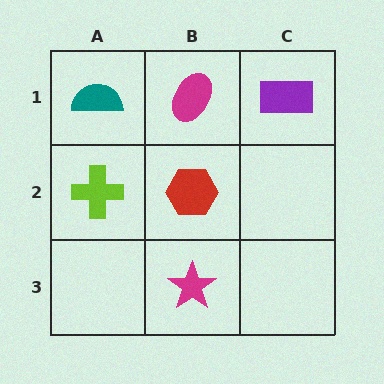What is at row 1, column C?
A purple rectangle.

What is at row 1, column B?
A magenta ellipse.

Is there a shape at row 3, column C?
No, that cell is empty.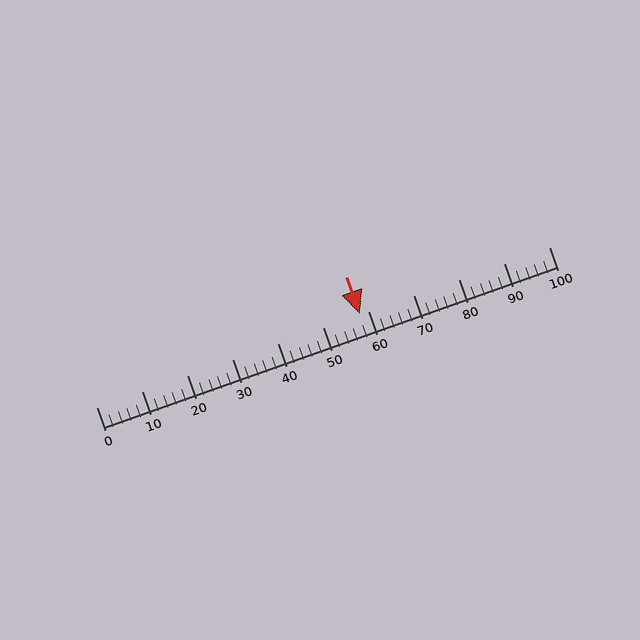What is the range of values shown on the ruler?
The ruler shows values from 0 to 100.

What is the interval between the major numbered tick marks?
The major tick marks are spaced 10 units apart.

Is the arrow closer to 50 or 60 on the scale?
The arrow is closer to 60.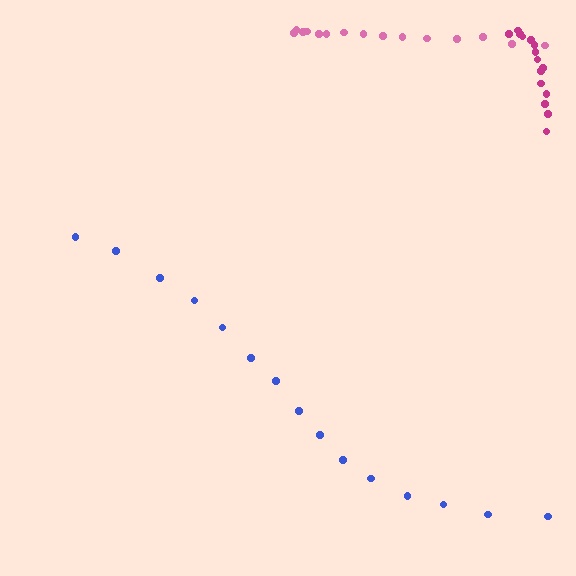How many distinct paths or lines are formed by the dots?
There are 3 distinct paths.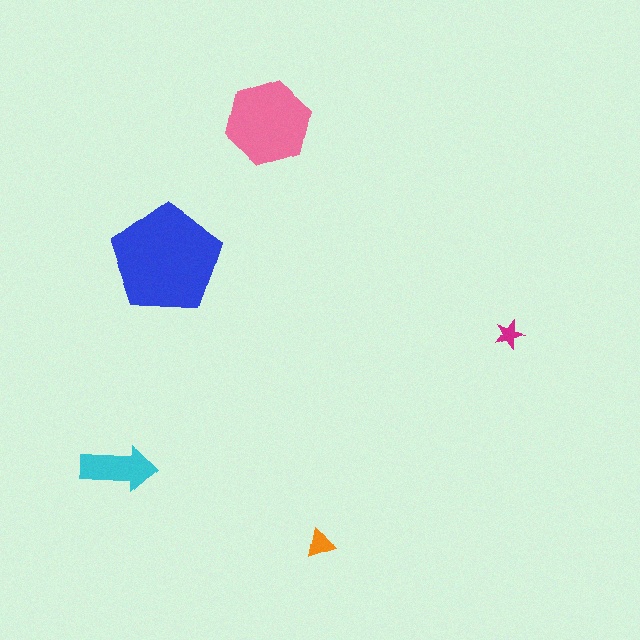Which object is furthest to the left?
The cyan arrow is leftmost.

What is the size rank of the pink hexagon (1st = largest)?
2nd.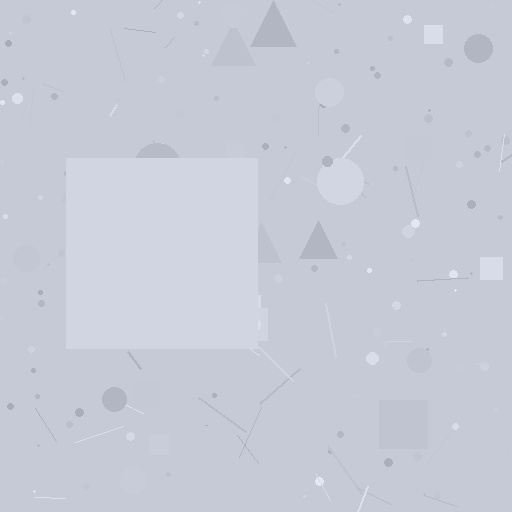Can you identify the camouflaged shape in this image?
The camouflaged shape is a square.